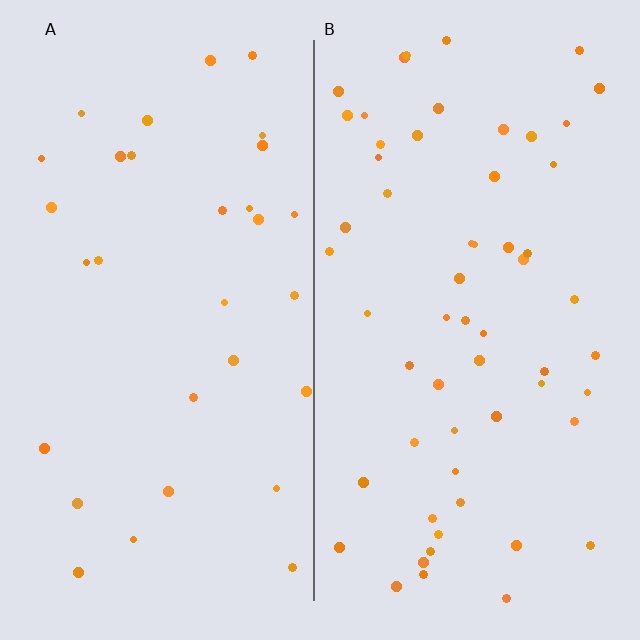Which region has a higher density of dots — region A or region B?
B (the right).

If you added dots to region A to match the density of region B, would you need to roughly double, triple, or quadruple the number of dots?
Approximately double.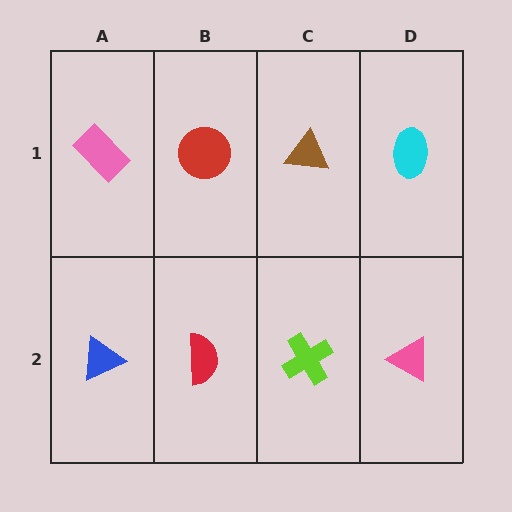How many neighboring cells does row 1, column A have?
2.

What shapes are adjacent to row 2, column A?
A pink rectangle (row 1, column A), a red semicircle (row 2, column B).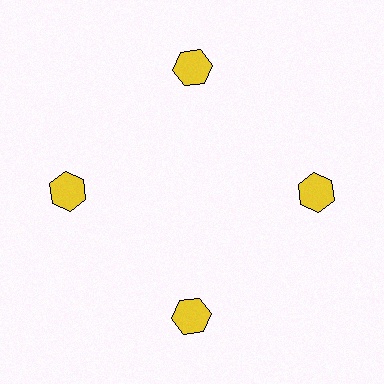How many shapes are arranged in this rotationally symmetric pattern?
There are 4 shapes, arranged in 4 groups of 1.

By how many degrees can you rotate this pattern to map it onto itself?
The pattern maps onto itself every 90 degrees of rotation.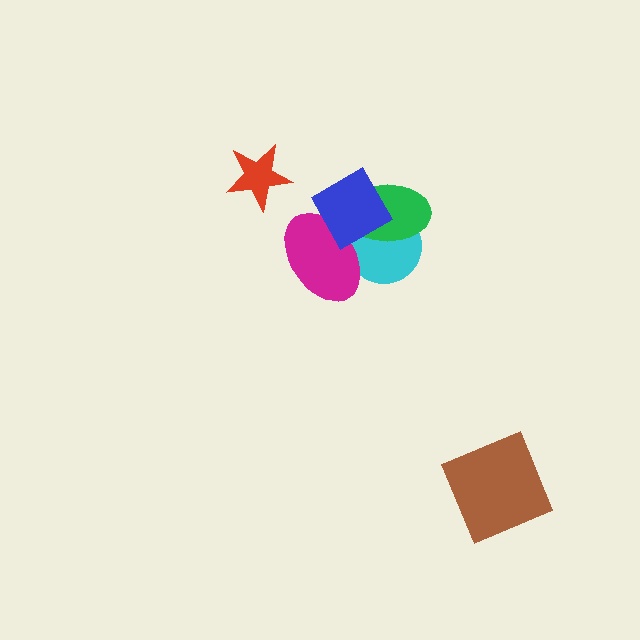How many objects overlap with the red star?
0 objects overlap with the red star.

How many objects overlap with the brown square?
0 objects overlap with the brown square.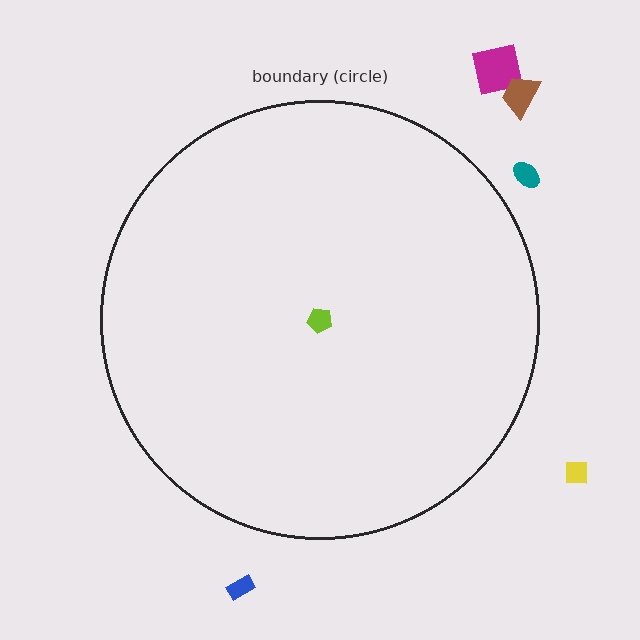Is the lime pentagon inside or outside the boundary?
Inside.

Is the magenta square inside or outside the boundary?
Outside.